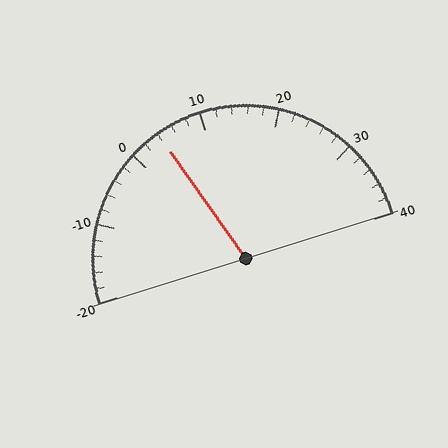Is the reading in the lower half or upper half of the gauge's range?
The reading is in the lower half of the range (-20 to 40).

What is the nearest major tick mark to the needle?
The nearest major tick mark is 0.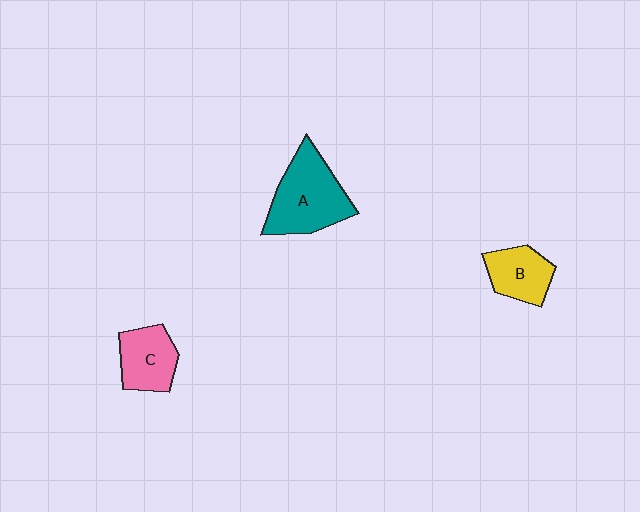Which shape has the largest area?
Shape A (teal).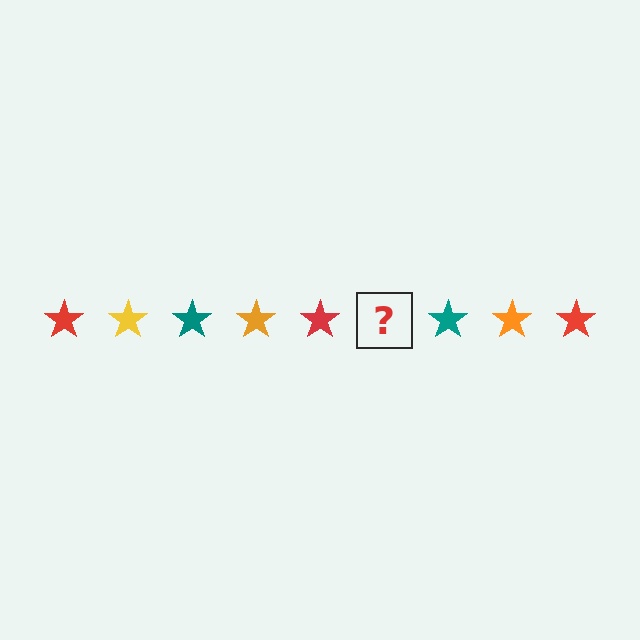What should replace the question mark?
The question mark should be replaced with a yellow star.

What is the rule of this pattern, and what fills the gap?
The rule is that the pattern cycles through red, yellow, teal, orange stars. The gap should be filled with a yellow star.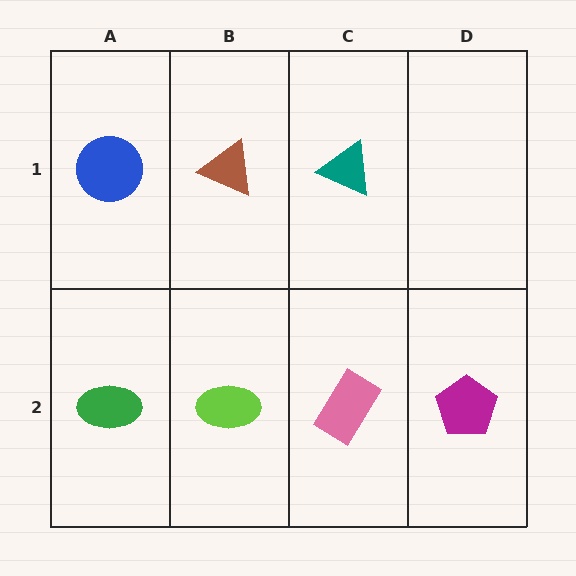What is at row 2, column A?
A green ellipse.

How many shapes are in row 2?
4 shapes.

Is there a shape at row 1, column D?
No, that cell is empty.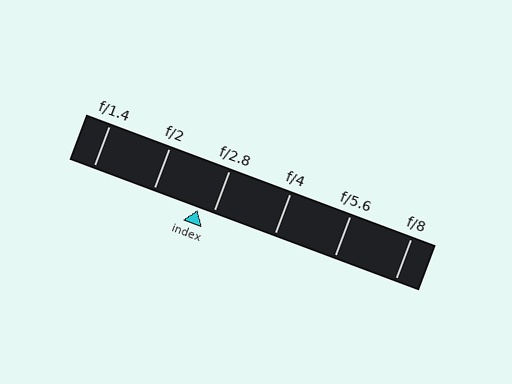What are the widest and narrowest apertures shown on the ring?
The widest aperture shown is f/1.4 and the narrowest is f/8.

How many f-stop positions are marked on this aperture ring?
There are 6 f-stop positions marked.